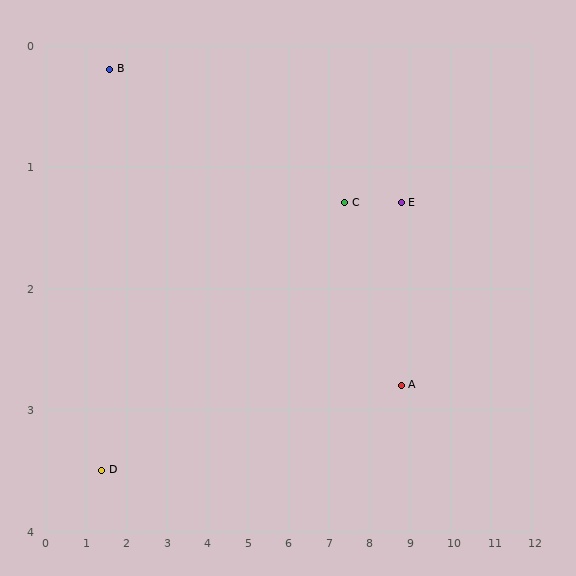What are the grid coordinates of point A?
Point A is at approximately (8.8, 2.8).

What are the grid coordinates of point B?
Point B is at approximately (1.6, 0.2).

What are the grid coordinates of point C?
Point C is at approximately (7.4, 1.3).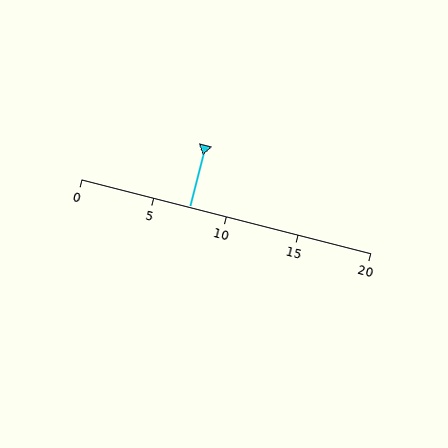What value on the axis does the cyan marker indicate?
The marker indicates approximately 7.5.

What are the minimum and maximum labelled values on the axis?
The axis runs from 0 to 20.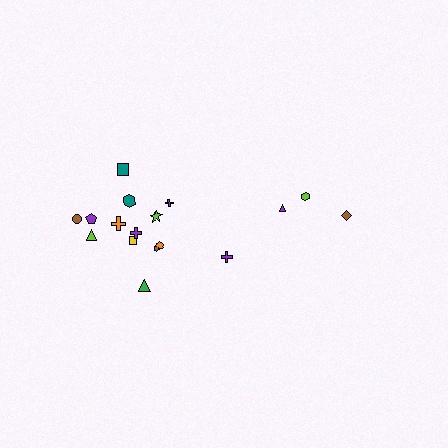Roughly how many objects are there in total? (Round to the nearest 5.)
Roughly 20 objects in total.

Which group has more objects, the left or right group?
The left group.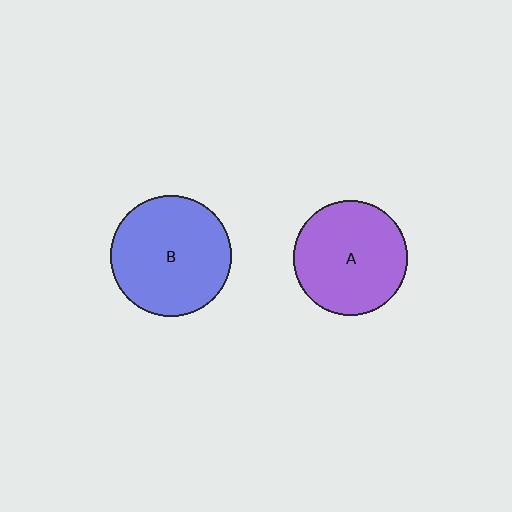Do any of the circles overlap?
No, none of the circles overlap.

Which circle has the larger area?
Circle B (blue).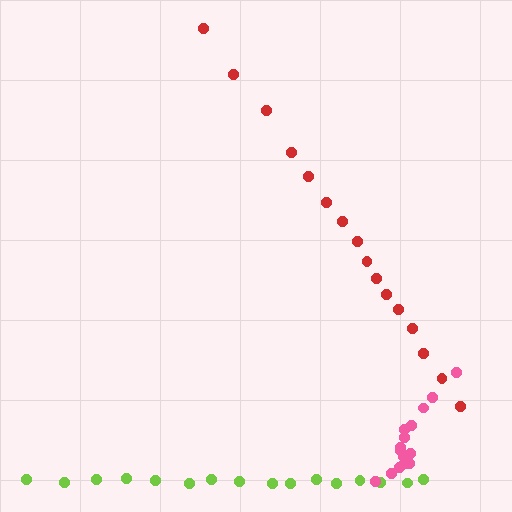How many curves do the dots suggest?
There are 3 distinct paths.